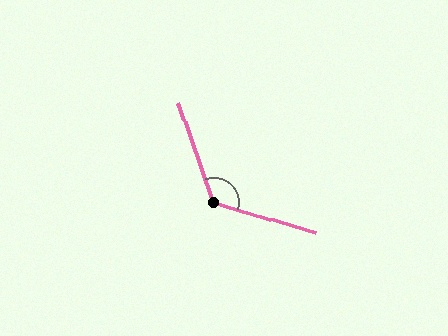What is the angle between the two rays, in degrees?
Approximately 126 degrees.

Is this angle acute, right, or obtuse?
It is obtuse.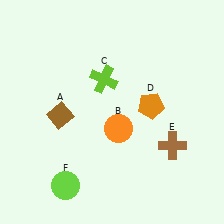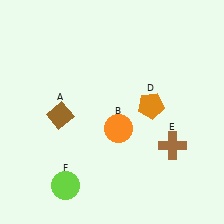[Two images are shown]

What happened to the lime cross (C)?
The lime cross (C) was removed in Image 2. It was in the top-left area of Image 1.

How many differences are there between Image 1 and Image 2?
There is 1 difference between the two images.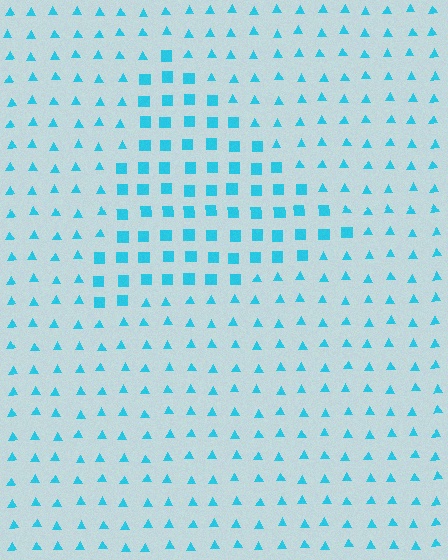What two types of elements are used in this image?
The image uses squares inside the triangle region and triangles outside it.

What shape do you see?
I see a triangle.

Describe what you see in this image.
The image is filled with small cyan elements arranged in a uniform grid. A triangle-shaped region contains squares, while the surrounding area contains triangles. The boundary is defined purely by the change in element shape.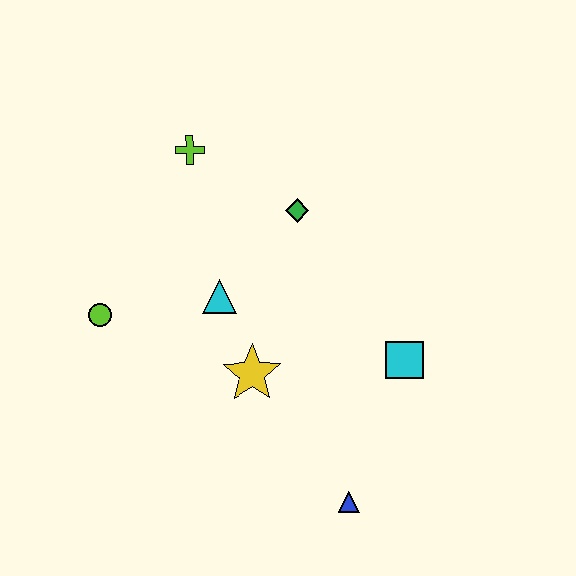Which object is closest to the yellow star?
The cyan triangle is closest to the yellow star.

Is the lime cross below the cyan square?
No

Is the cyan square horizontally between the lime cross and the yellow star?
No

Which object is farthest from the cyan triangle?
The blue triangle is farthest from the cyan triangle.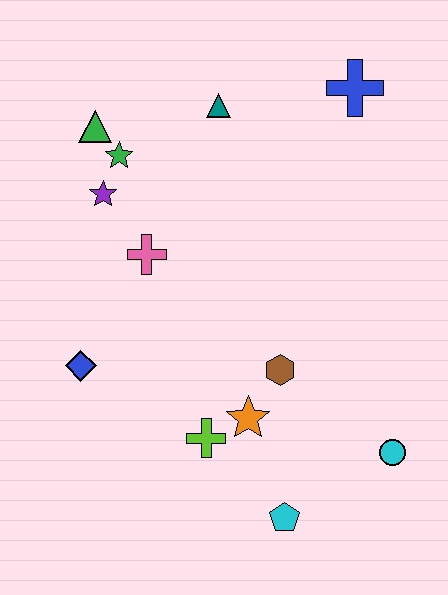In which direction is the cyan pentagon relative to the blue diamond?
The cyan pentagon is to the right of the blue diamond.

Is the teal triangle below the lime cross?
No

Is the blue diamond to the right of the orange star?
No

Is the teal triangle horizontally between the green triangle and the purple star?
No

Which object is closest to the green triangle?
The green star is closest to the green triangle.